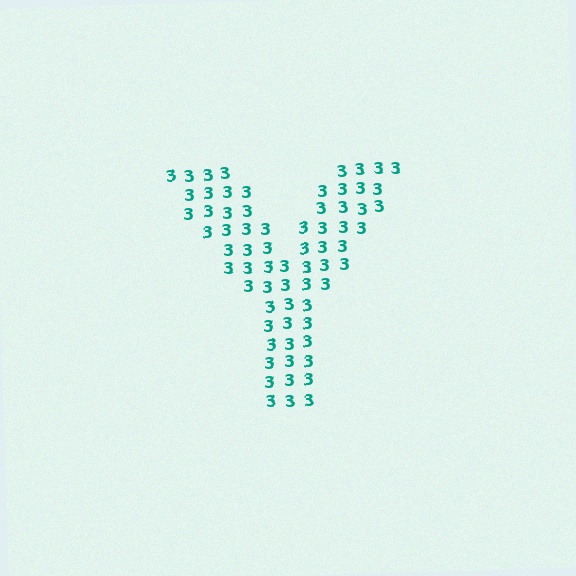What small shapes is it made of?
It is made of small digit 3's.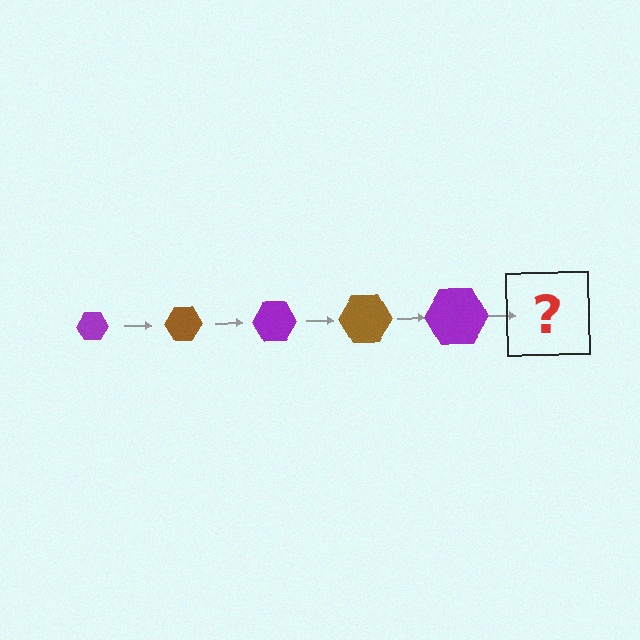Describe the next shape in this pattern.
It should be a brown hexagon, larger than the previous one.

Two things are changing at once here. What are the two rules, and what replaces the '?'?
The two rules are that the hexagon grows larger each step and the color cycles through purple and brown. The '?' should be a brown hexagon, larger than the previous one.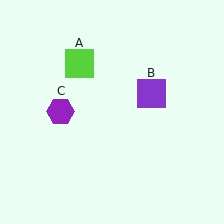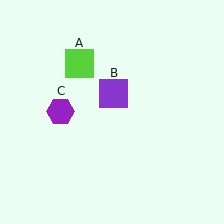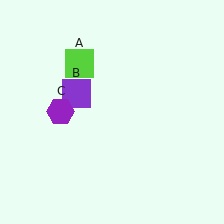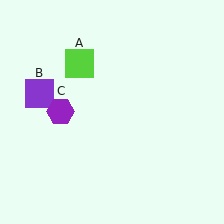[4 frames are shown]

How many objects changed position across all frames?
1 object changed position: purple square (object B).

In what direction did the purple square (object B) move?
The purple square (object B) moved left.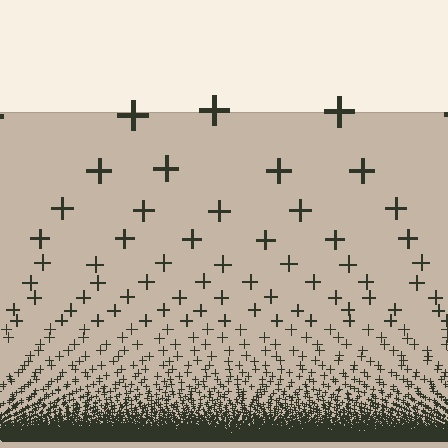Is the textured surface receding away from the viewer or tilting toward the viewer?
The surface appears to tilt toward the viewer. Texture elements get larger and sparser toward the top.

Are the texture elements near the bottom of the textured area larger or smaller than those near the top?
Smaller. The gradient is inverted — elements near the bottom are smaller and denser.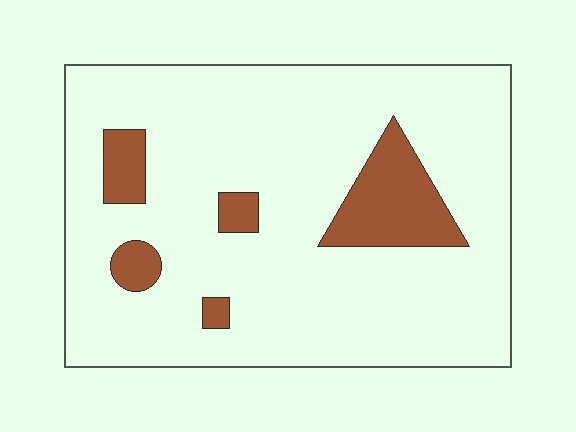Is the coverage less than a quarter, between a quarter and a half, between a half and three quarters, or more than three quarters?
Less than a quarter.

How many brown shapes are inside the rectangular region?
5.